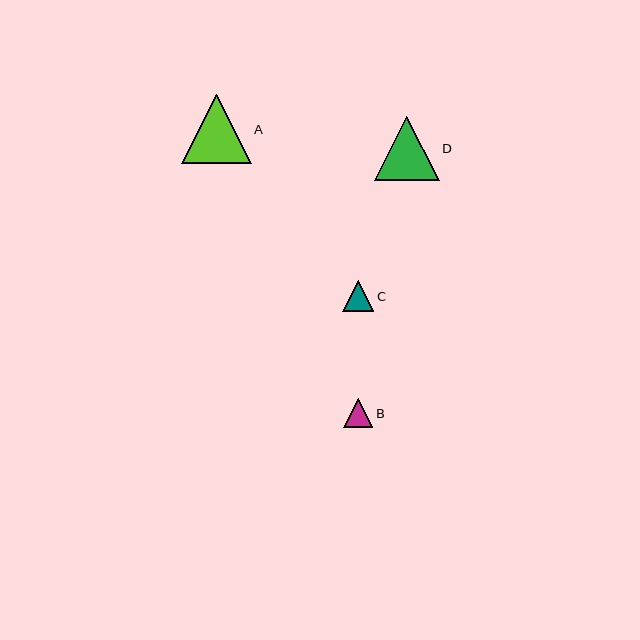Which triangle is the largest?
Triangle A is the largest with a size of approximately 70 pixels.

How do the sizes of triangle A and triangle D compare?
Triangle A and triangle D are approximately the same size.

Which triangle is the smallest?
Triangle B is the smallest with a size of approximately 29 pixels.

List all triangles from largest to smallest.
From largest to smallest: A, D, C, B.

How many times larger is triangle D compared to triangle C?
Triangle D is approximately 2.1 times the size of triangle C.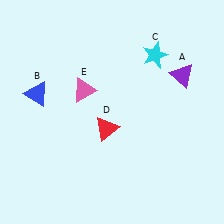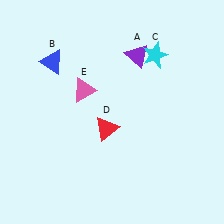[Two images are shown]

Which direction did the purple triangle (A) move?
The purple triangle (A) moved left.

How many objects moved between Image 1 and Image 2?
2 objects moved between the two images.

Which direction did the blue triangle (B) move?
The blue triangle (B) moved up.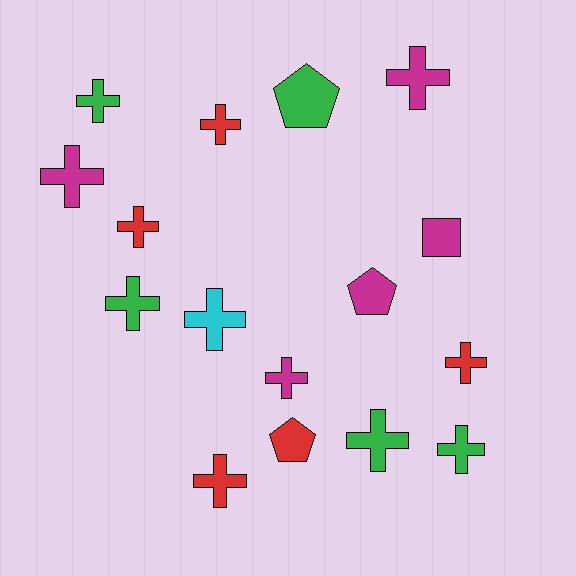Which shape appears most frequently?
Cross, with 12 objects.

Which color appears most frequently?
Red, with 5 objects.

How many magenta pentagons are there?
There is 1 magenta pentagon.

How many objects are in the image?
There are 16 objects.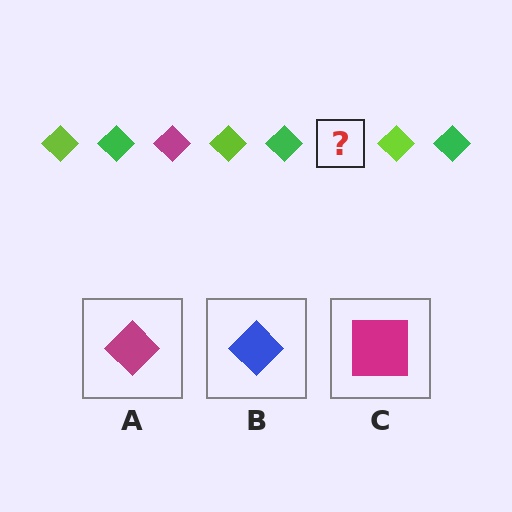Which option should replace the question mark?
Option A.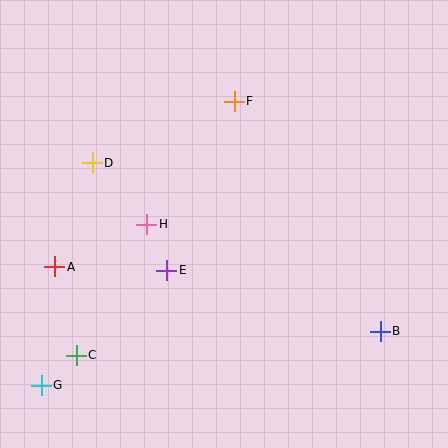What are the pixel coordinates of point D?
Point D is at (92, 163).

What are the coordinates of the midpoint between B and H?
The midpoint between B and H is at (263, 278).